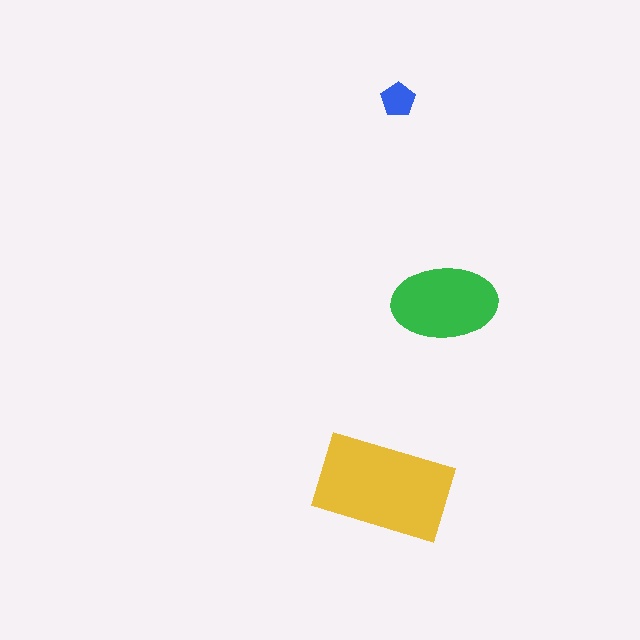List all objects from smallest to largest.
The blue pentagon, the green ellipse, the yellow rectangle.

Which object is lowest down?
The yellow rectangle is bottommost.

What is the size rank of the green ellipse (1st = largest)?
2nd.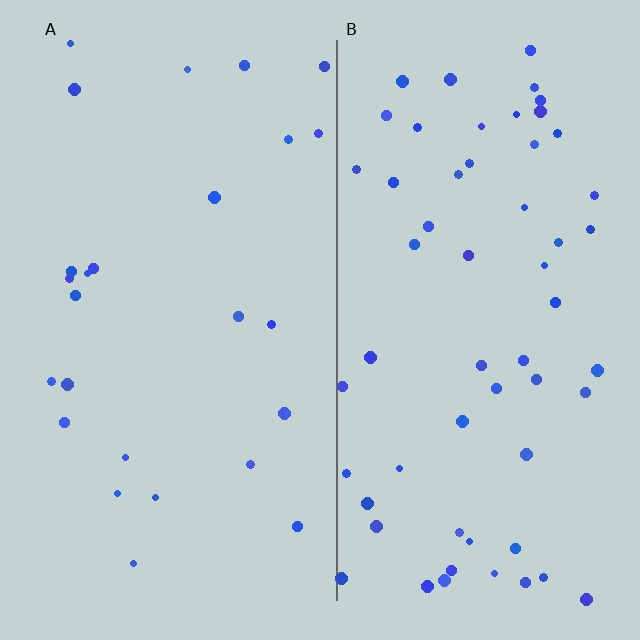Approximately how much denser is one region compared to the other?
Approximately 2.2× — region B over region A.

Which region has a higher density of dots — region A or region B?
B (the right).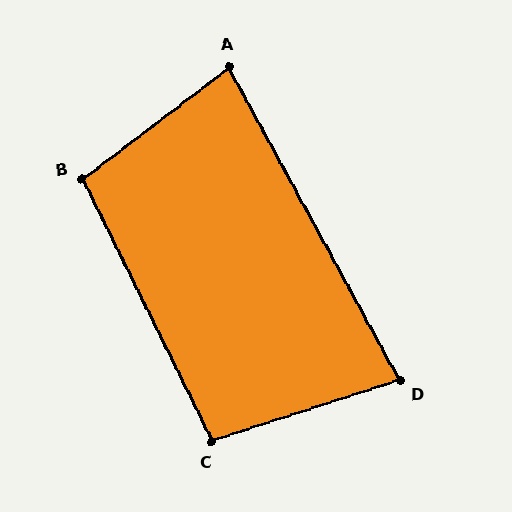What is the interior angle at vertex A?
Approximately 81 degrees (acute).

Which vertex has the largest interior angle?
B, at approximately 101 degrees.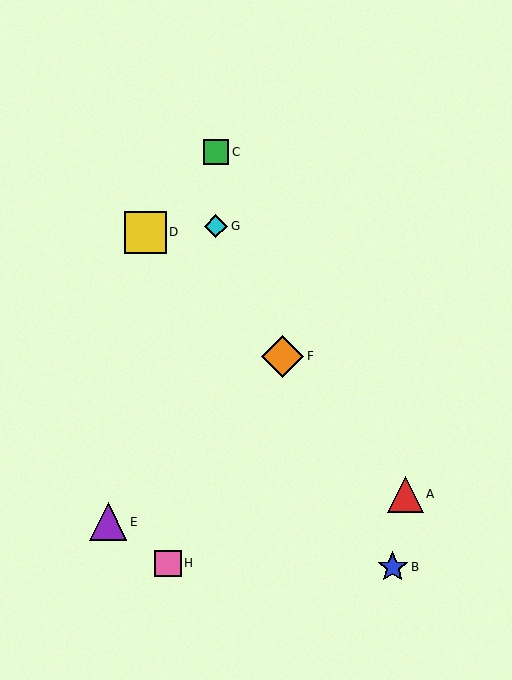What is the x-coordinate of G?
Object G is at x≈216.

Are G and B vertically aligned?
No, G is at x≈216 and B is at x≈393.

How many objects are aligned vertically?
2 objects (C, G) are aligned vertically.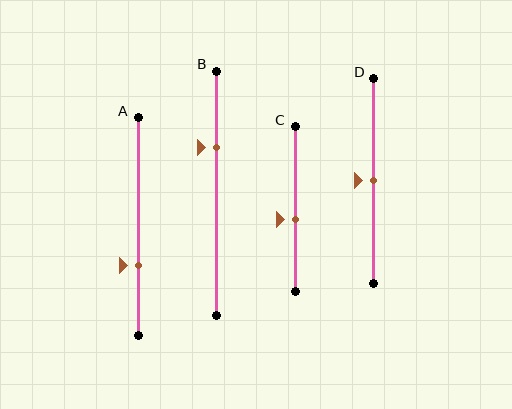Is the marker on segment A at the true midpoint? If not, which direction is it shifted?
No, the marker on segment A is shifted downward by about 18% of the segment length.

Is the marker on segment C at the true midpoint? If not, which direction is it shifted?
No, the marker on segment C is shifted downward by about 6% of the segment length.